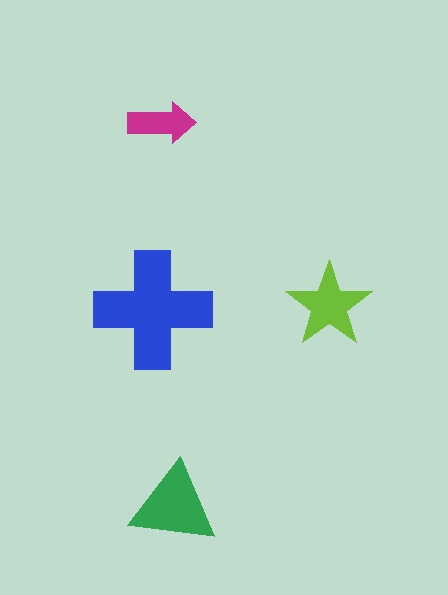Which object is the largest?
The blue cross.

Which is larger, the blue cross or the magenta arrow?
The blue cross.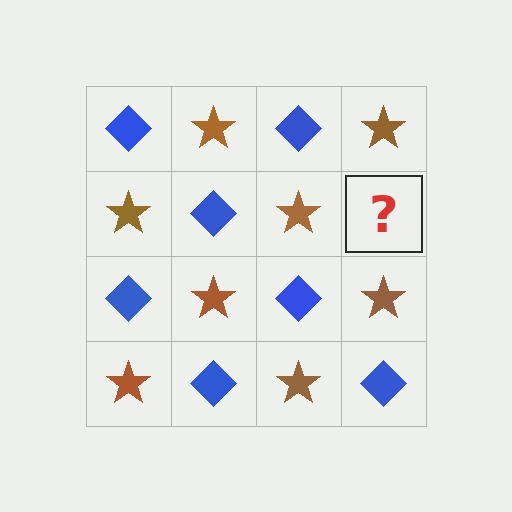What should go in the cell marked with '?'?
The missing cell should contain a blue diamond.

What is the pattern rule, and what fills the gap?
The rule is that it alternates blue diamond and brown star in a checkerboard pattern. The gap should be filled with a blue diamond.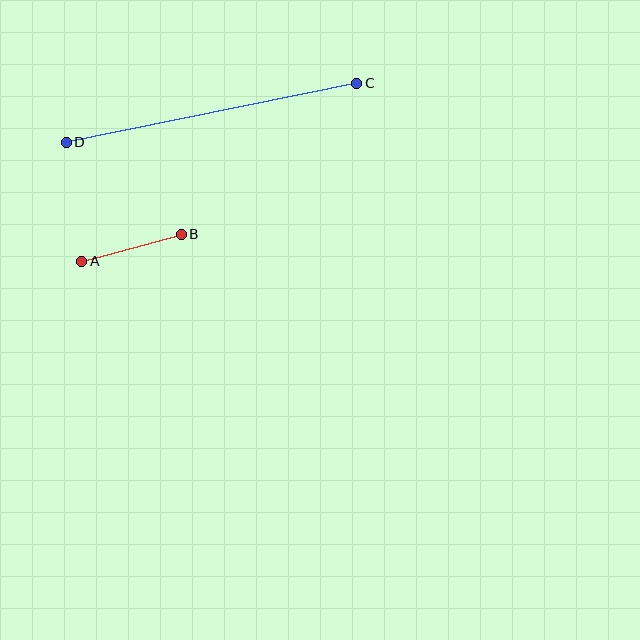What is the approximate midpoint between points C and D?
The midpoint is at approximately (212, 113) pixels.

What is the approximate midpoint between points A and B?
The midpoint is at approximately (131, 248) pixels.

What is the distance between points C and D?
The distance is approximately 296 pixels.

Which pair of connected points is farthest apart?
Points C and D are farthest apart.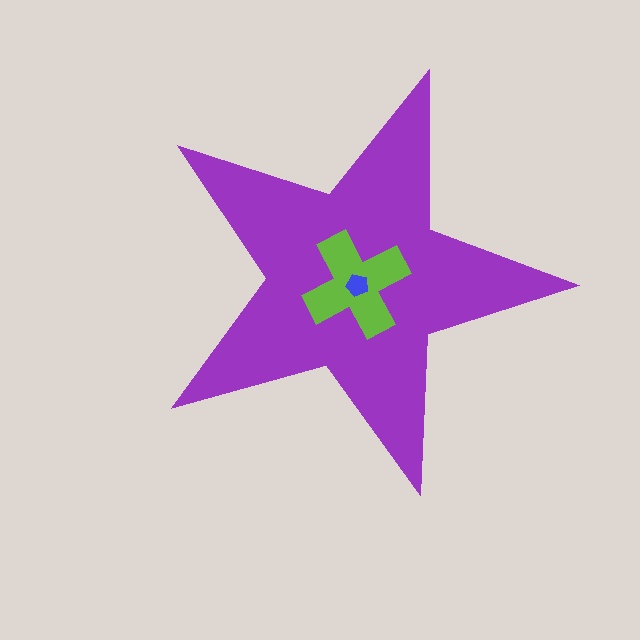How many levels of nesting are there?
3.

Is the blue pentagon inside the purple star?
Yes.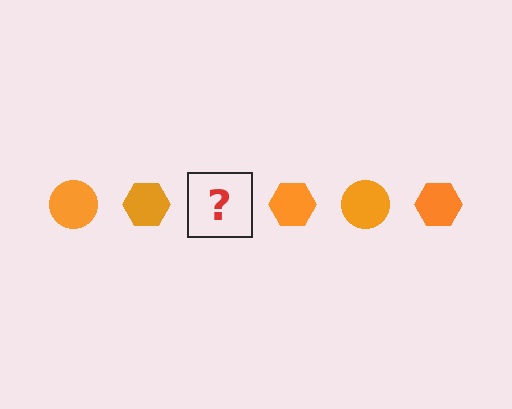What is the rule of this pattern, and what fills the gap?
The rule is that the pattern cycles through circle, hexagon shapes in orange. The gap should be filled with an orange circle.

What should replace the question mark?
The question mark should be replaced with an orange circle.